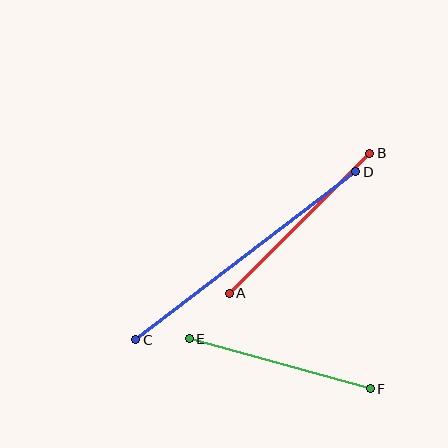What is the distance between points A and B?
The distance is approximately 198 pixels.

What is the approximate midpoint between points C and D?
The midpoint is at approximately (246, 256) pixels.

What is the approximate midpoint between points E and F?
The midpoint is at approximately (280, 364) pixels.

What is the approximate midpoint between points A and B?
The midpoint is at approximately (300, 223) pixels.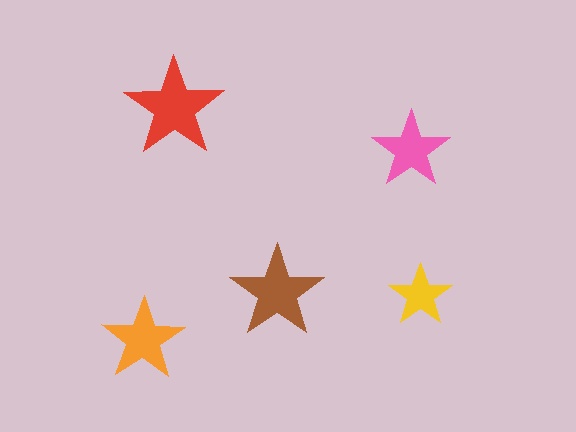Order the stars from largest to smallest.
the red one, the brown one, the orange one, the pink one, the yellow one.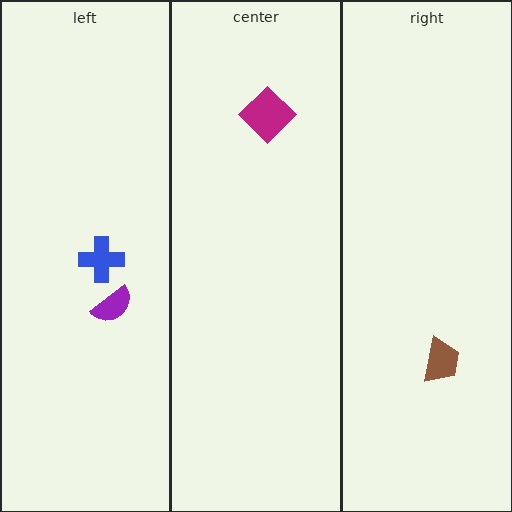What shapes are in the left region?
The blue cross, the purple semicircle.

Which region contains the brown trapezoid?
The right region.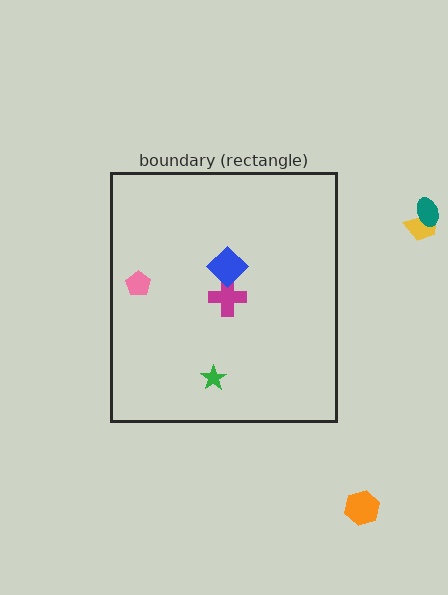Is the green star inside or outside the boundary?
Inside.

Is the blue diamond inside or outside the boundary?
Inside.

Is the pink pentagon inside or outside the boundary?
Inside.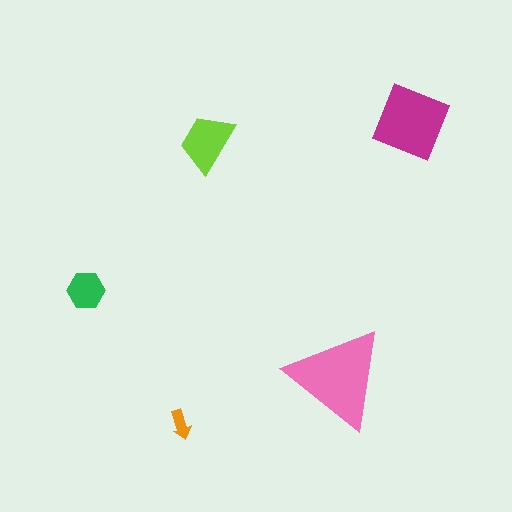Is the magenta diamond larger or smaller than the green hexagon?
Larger.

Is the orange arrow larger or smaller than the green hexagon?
Smaller.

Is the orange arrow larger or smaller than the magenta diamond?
Smaller.